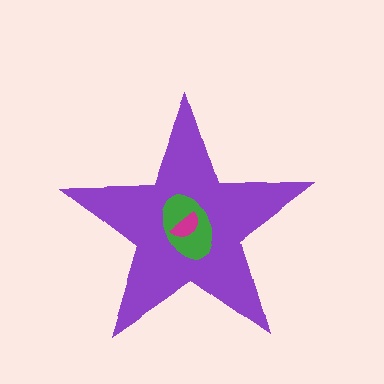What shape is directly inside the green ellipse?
The magenta semicircle.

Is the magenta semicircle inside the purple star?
Yes.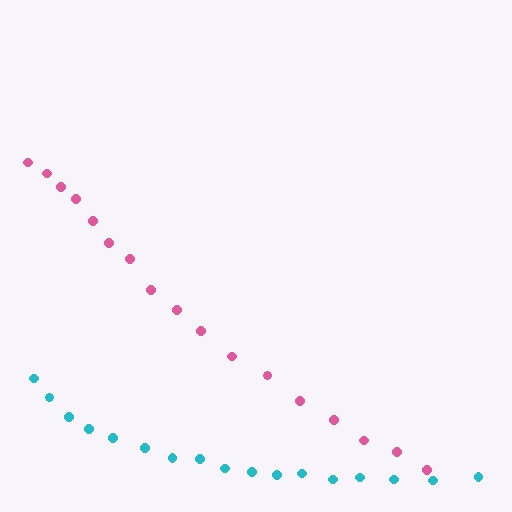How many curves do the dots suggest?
There are 2 distinct paths.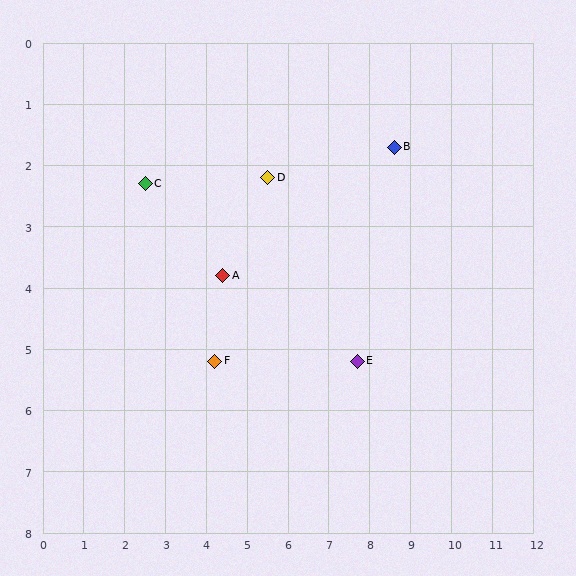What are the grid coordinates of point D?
Point D is at approximately (5.5, 2.2).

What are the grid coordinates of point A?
Point A is at approximately (4.4, 3.8).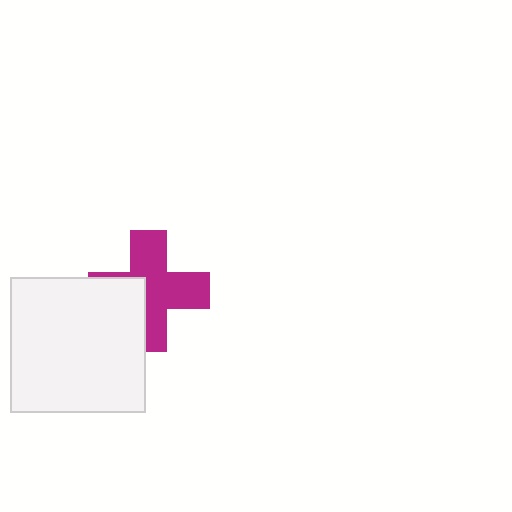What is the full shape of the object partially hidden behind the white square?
The partially hidden object is a magenta cross.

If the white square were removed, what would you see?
You would see the complete magenta cross.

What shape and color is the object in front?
The object in front is a white square.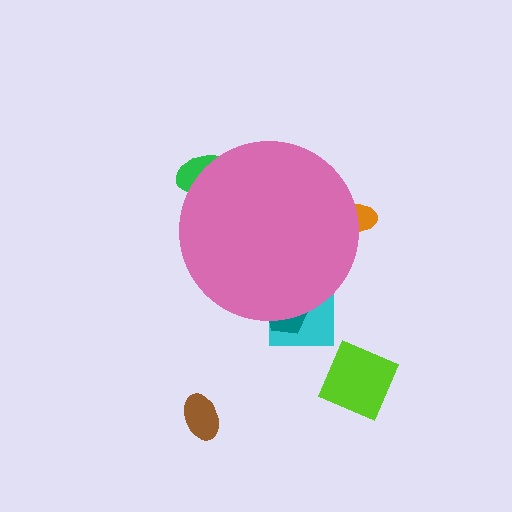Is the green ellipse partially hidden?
Yes, the green ellipse is partially hidden behind the pink circle.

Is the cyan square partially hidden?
Yes, the cyan square is partially hidden behind the pink circle.